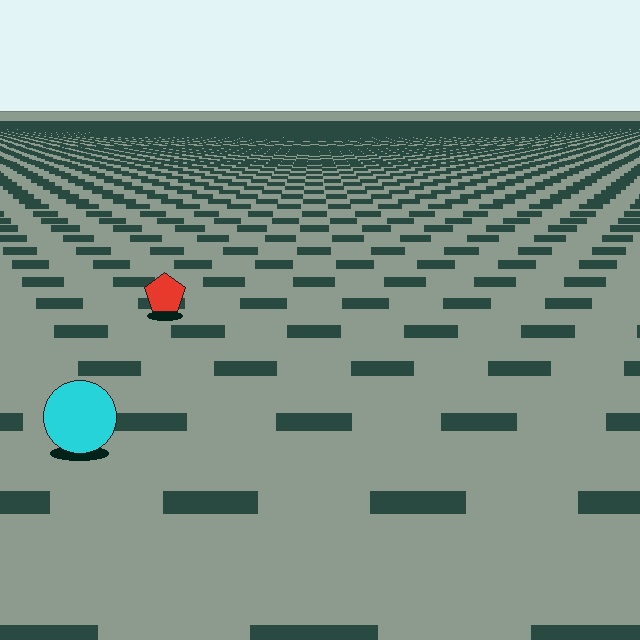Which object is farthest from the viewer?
The red pentagon is farthest from the viewer. It appears smaller and the ground texture around it is denser.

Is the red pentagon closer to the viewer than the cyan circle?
No. The cyan circle is closer — you can tell from the texture gradient: the ground texture is coarser near it.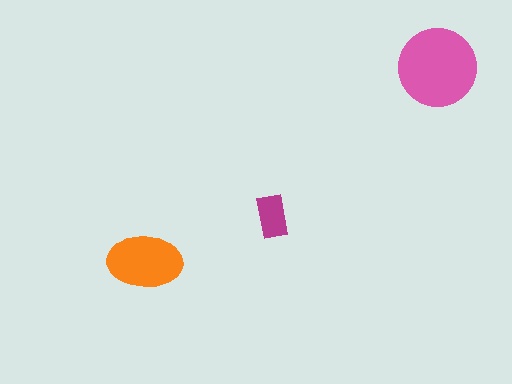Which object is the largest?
The pink circle.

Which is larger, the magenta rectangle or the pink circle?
The pink circle.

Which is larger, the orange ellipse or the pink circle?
The pink circle.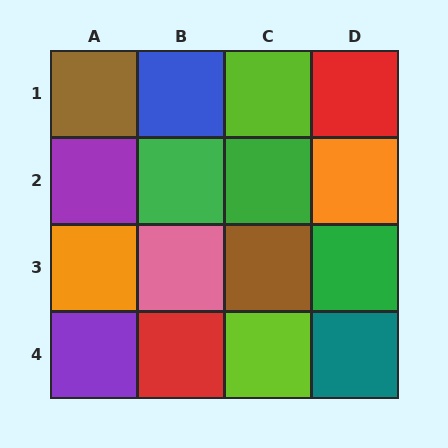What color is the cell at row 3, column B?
Pink.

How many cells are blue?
1 cell is blue.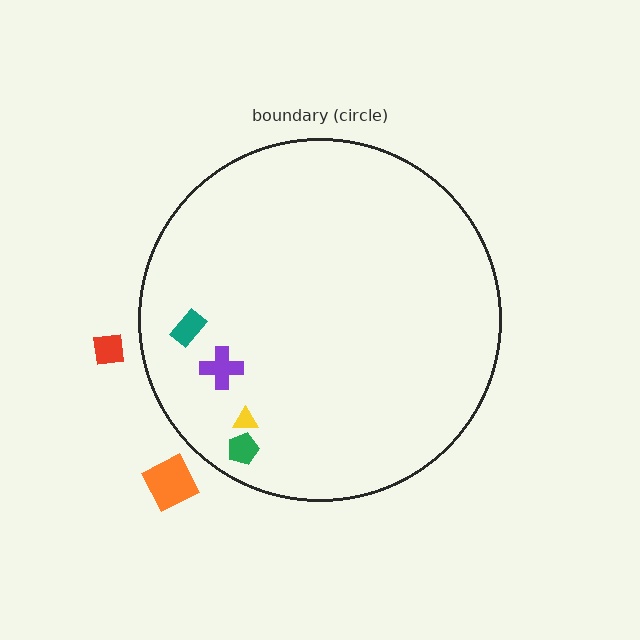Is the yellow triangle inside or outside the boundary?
Inside.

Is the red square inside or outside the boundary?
Outside.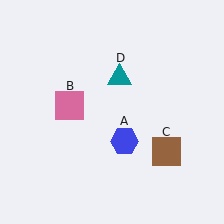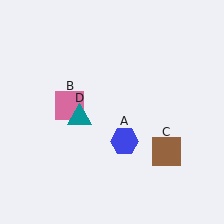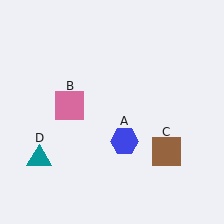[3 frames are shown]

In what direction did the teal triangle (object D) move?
The teal triangle (object D) moved down and to the left.